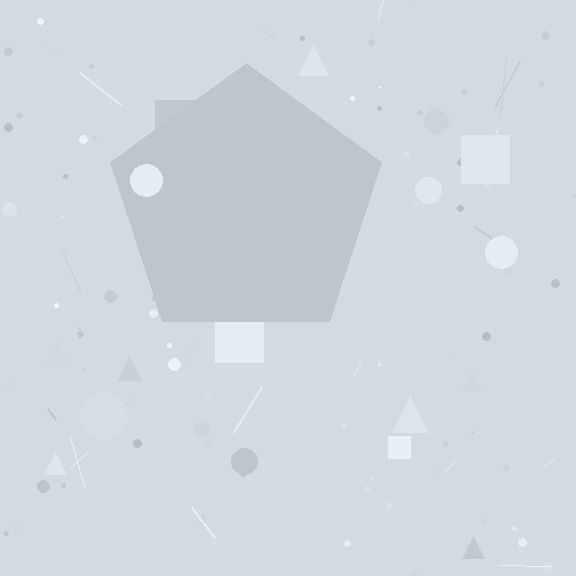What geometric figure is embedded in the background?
A pentagon is embedded in the background.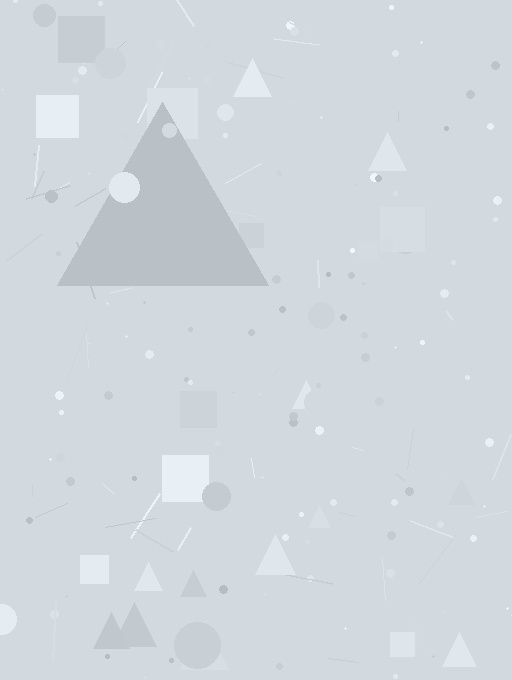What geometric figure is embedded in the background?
A triangle is embedded in the background.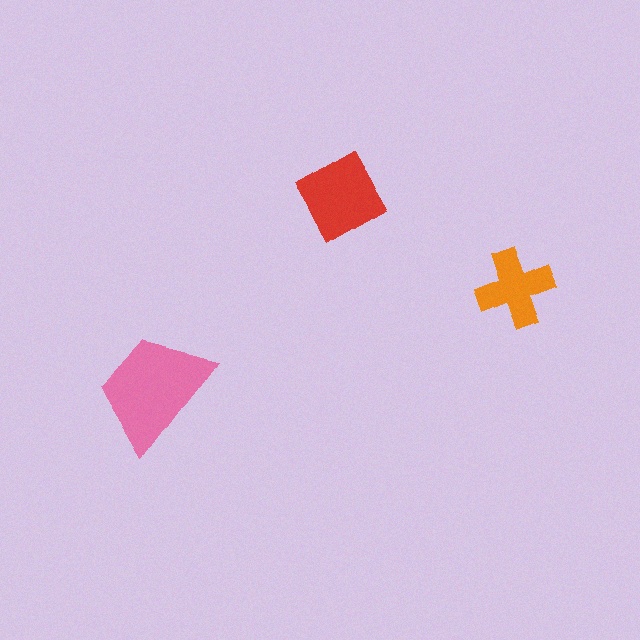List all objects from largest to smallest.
The pink trapezoid, the red square, the orange cross.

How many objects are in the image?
There are 3 objects in the image.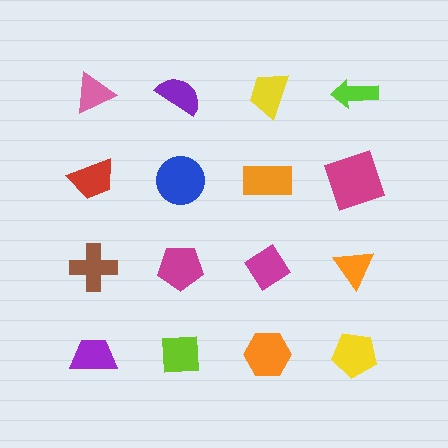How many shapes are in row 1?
4 shapes.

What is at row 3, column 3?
A magenta diamond.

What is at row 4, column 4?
A yellow pentagon.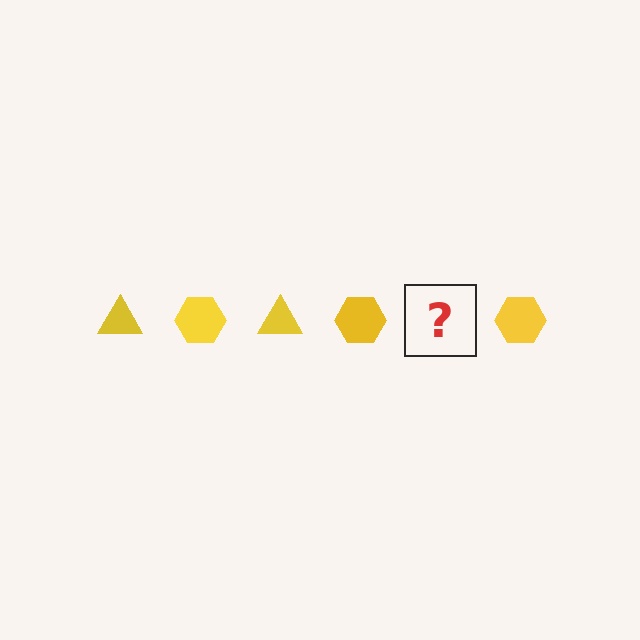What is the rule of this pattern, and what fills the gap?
The rule is that the pattern cycles through triangle, hexagon shapes in yellow. The gap should be filled with a yellow triangle.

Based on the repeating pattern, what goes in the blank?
The blank should be a yellow triangle.